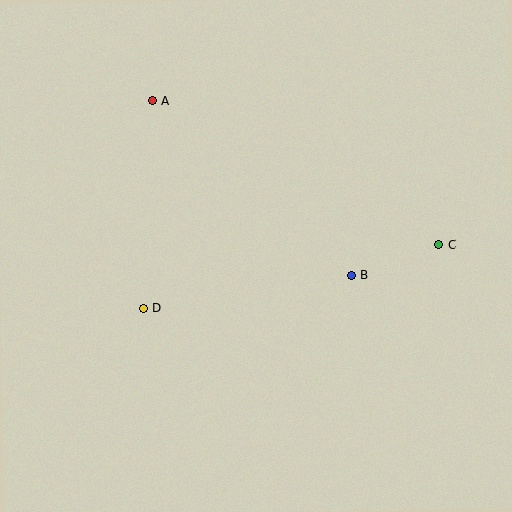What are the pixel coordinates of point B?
Point B is at (351, 276).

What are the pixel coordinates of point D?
Point D is at (143, 308).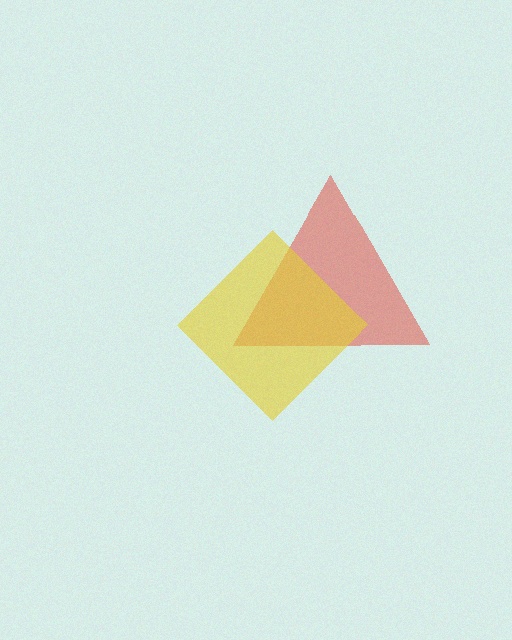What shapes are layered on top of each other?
The layered shapes are: a red triangle, a yellow diamond.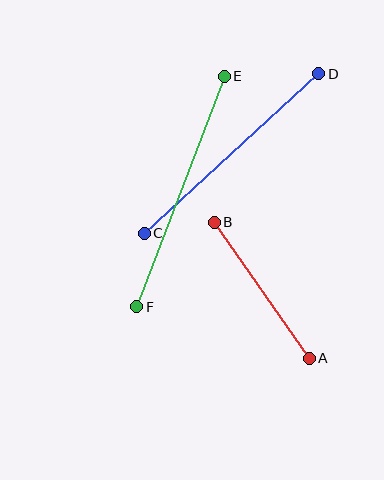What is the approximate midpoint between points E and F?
The midpoint is at approximately (180, 192) pixels.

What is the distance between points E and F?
The distance is approximately 247 pixels.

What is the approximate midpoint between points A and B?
The midpoint is at approximately (262, 290) pixels.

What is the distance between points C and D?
The distance is approximately 236 pixels.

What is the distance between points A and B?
The distance is approximately 166 pixels.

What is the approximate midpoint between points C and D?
The midpoint is at approximately (232, 153) pixels.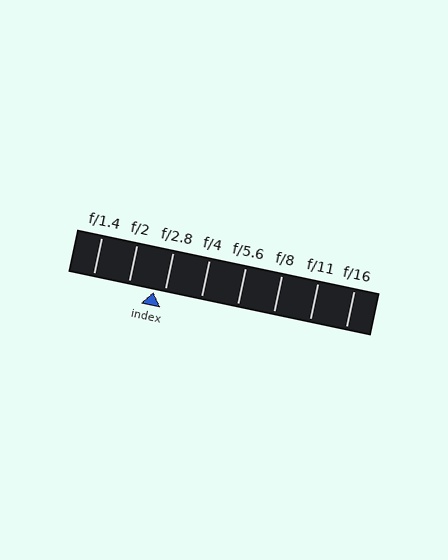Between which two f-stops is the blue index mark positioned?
The index mark is between f/2 and f/2.8.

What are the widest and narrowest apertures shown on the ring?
The widest aperture shown is f/1.4 and the narrowest is f/16.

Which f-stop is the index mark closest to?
The index mark is closest to f/2.8.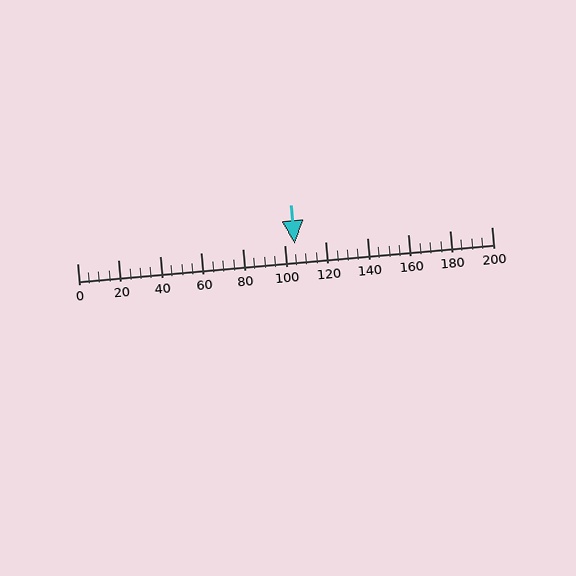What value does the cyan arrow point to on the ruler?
The cyan arrow points to approximately 105.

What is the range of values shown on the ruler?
The ruler shows values from 0 to 200.